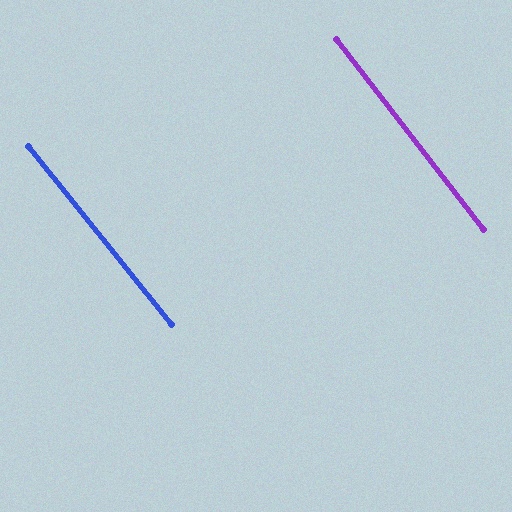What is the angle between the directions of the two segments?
Approximately 1 degree.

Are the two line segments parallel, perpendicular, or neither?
Parallel — their directions differ by only 0.8°.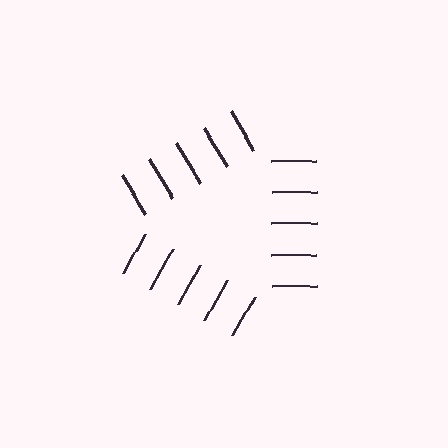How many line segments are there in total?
15 — 5 along each of the 3 edges.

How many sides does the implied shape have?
3 sides — the line-ends trace a triangle.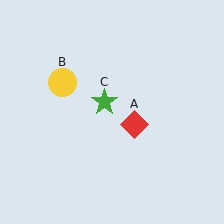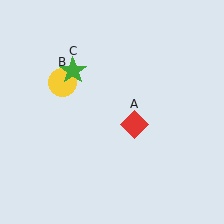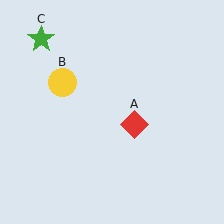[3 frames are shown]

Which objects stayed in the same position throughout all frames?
Red diamond (object A) and yellow circle (object B) remained stationary.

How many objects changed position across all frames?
1 object changed position: green star (object C).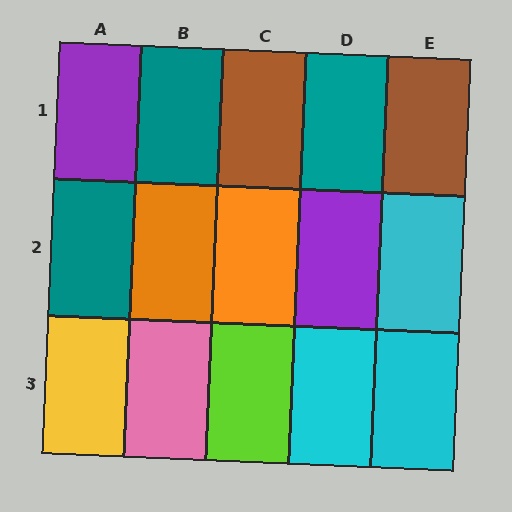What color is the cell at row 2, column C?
Orange.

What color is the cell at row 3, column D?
Cyan.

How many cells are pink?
1 cell is pink.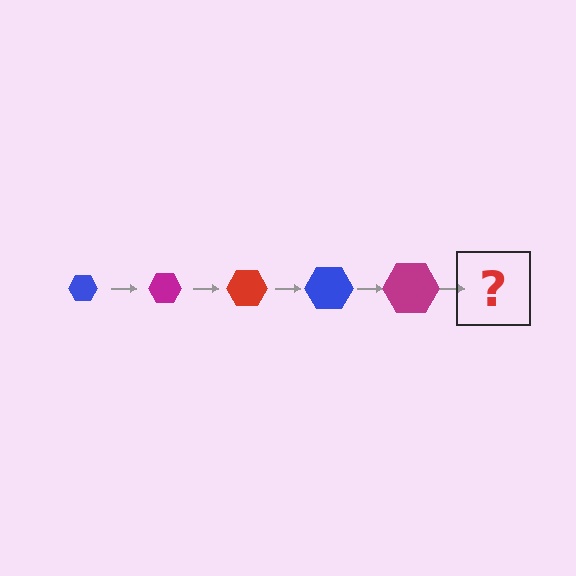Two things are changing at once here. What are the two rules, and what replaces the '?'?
The two rules are that the hexagon grows larger each step and the color cycles through blue, magenta, and red. The '?' should be a red hexagon, larger than the previous one.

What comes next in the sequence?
The next element should be a red hexagon, larger than the previous one.